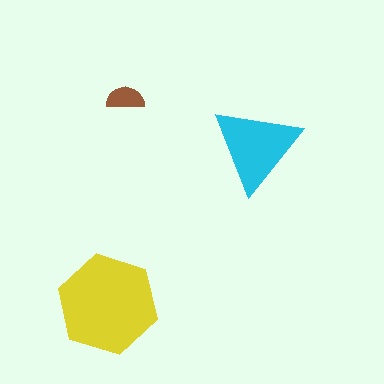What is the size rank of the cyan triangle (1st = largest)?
2nd.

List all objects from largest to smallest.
The yellow hexagon, the cyan triangle, the brown semicircle.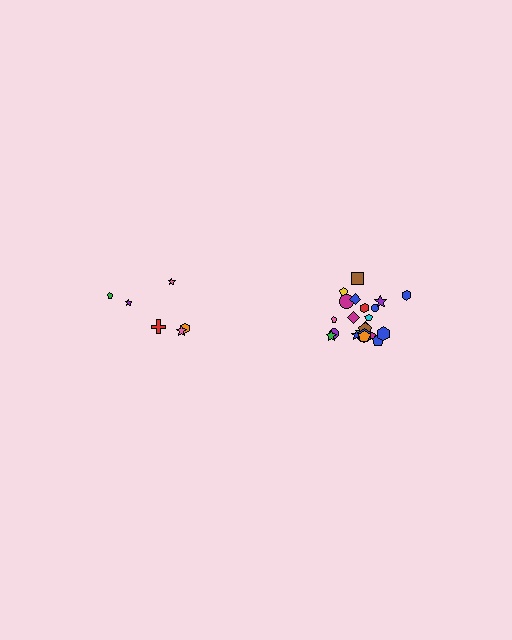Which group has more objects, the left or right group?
The right group.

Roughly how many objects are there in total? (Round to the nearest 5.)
Roughly 30 objects in total.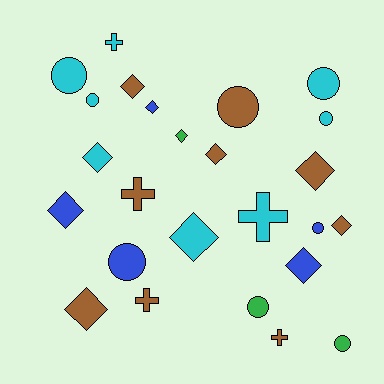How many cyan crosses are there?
There are 2 cyan crosses.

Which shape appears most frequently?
Diamond, with 11 objects.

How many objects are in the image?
There are 25 objects.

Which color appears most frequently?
Brown, with 9 objects.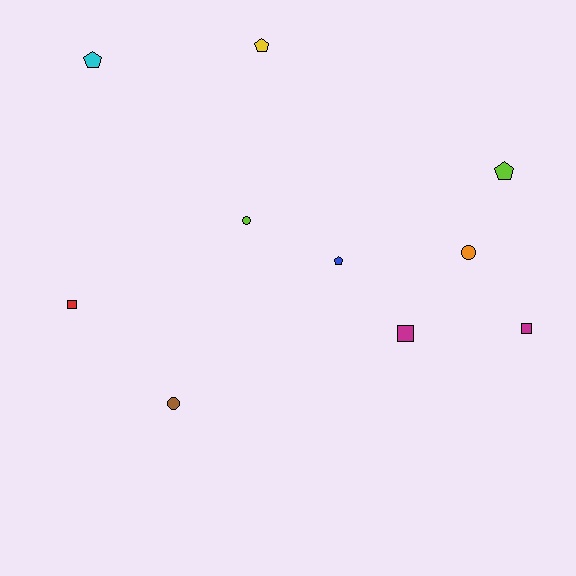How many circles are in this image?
There are 3 circles.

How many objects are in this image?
There are 10 objects.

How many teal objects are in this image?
There are no teal objects.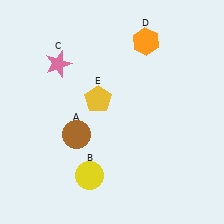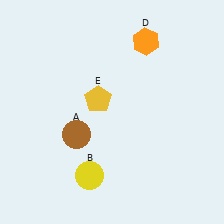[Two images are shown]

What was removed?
The pink star (C) was removed in Image 2.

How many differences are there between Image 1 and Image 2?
There is 1 difference between the two images.